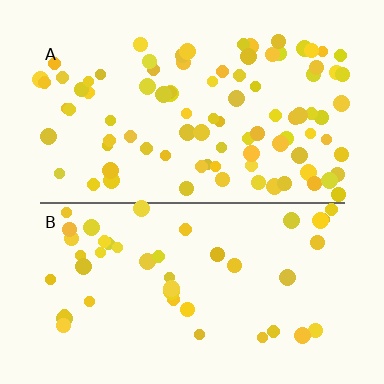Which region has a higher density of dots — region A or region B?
A (the top).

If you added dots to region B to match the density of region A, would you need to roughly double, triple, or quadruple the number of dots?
Approximately double.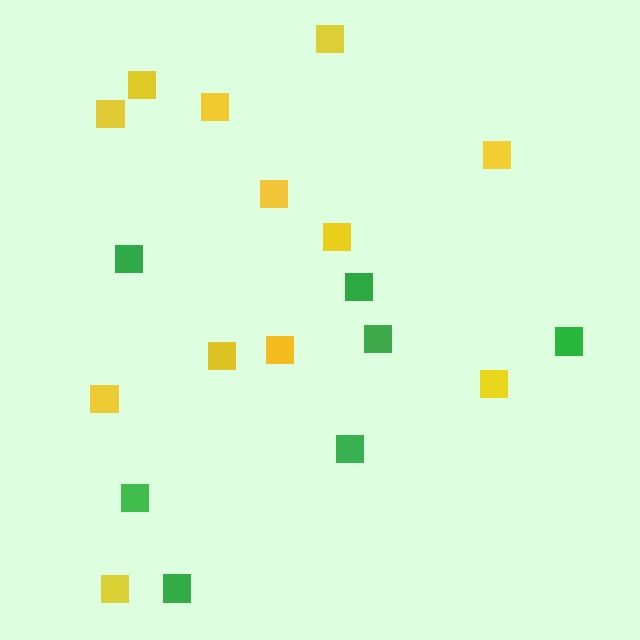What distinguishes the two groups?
There are 2 groups: one group of green squares (7) and one group of yellow squares (12).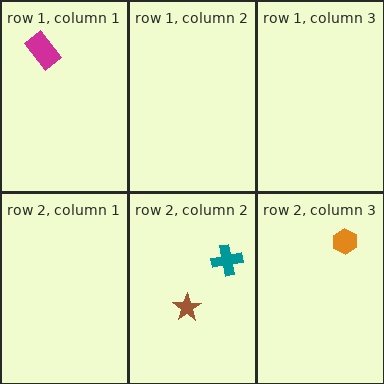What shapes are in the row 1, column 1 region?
The magenta rectangle.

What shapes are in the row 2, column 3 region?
The orange hexagon.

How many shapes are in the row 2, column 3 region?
1.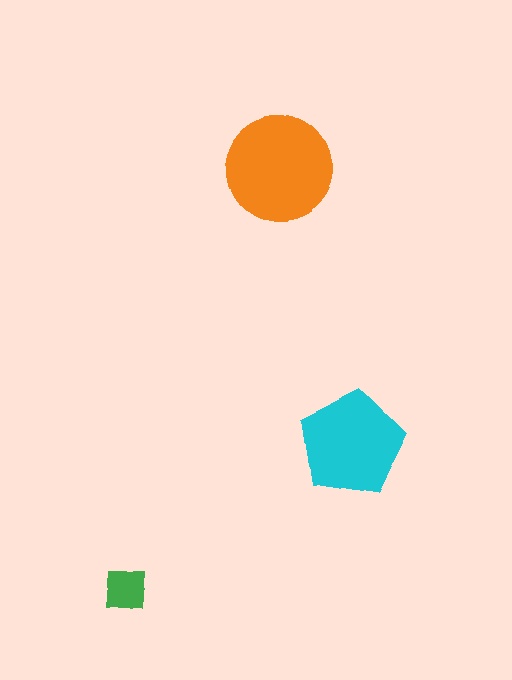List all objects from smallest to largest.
The green square, the cyan pentagon, the orange circle.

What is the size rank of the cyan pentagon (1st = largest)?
2nd.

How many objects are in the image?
There are 3 objects in the image.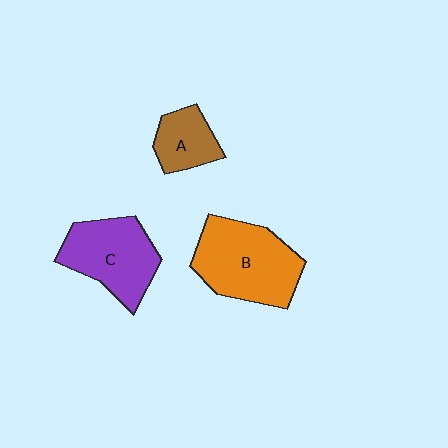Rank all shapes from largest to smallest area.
From largest to smallest: B (orange), C (purple), A (brown).